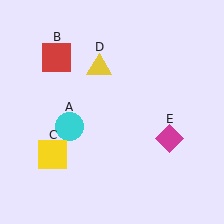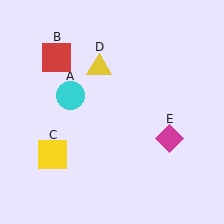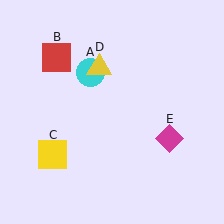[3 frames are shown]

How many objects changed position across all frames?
1 object changed position: cyan circle (object A).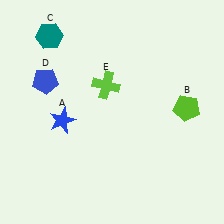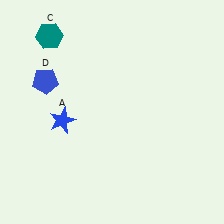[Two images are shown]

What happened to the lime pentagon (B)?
The lime pentagon (B) was removed in Image 2. It was in the top-right area of Image 1.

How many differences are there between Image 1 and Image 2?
There are 2 differences between the two images.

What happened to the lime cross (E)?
The lime cross (E) was removed in Image 2. It was in the top-left area of Image 1.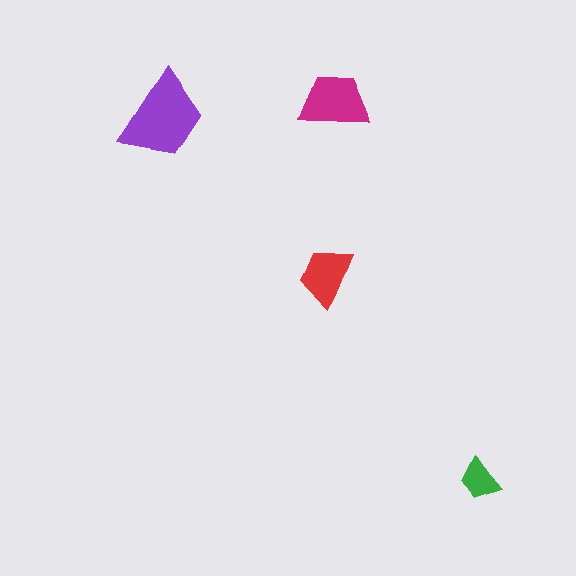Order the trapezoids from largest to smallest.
the purple one, the magenta one, the red one, the green one.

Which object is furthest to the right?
The green trapezoid is rightmost.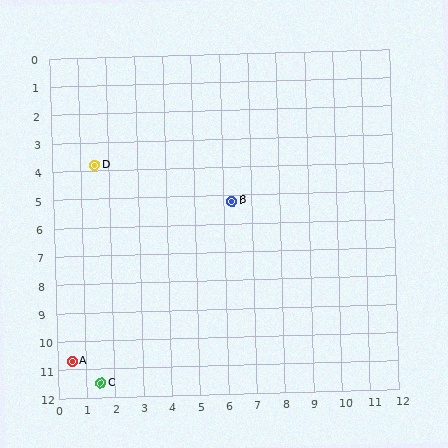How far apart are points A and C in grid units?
Points A and C are about 1.3 grid units apart.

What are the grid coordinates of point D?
Point D is at approximately (1.5, 3.8).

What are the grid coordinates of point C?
Point C is at approximately (1.5, 11.5).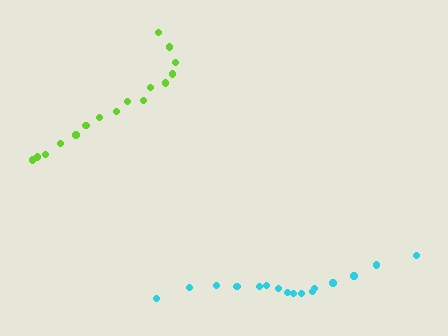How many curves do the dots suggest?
There are 2 distinct paths.